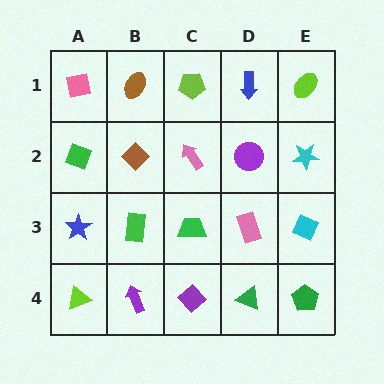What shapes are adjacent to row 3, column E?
A cyan star (row 2, column E), a green pentagon (row 4, column E), a pink rectangle (row 3, column D).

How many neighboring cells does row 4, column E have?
2.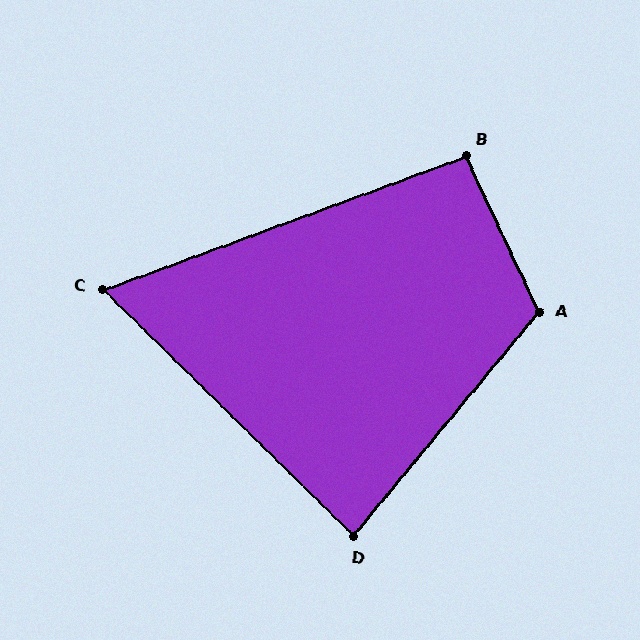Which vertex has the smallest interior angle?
C, at approximately 65 degrees.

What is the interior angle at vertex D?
Approximately 85 degrees (approximately right).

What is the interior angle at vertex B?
Approximately 95 degrees (approximately right).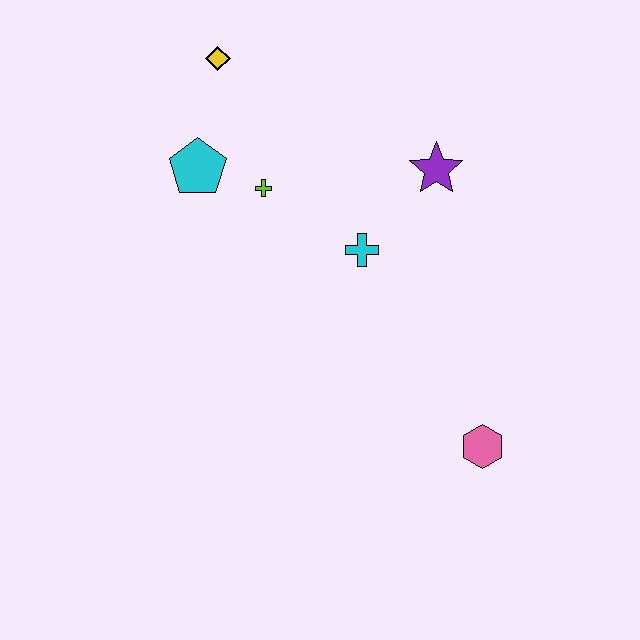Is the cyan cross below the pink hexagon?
No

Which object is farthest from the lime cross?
The pink hexagon is farthest from the lime cross.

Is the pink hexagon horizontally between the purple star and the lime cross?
No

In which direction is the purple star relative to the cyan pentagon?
The purple star is to the right of the cyan pentagon.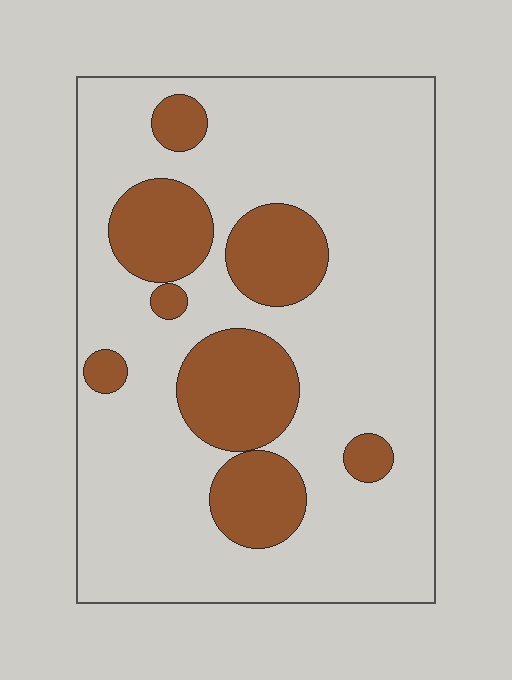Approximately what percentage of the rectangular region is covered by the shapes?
Approximately 25%.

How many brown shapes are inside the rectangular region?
8.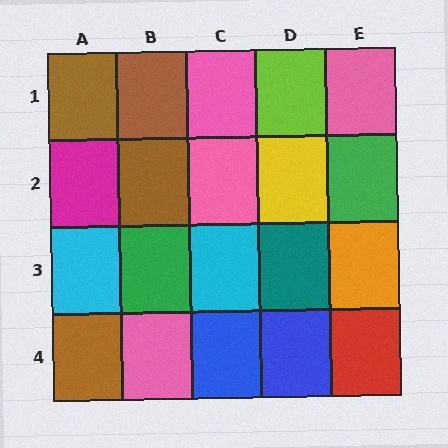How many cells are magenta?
1 cell is magenta.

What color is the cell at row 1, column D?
Lime.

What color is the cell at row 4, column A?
Brown.